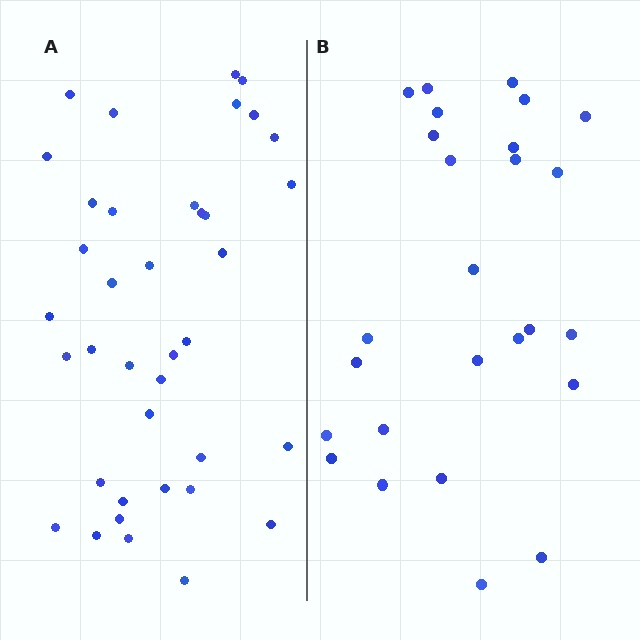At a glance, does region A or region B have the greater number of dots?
Region A (the left region) has more dots.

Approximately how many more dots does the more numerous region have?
Region A has roughly 12 or so more dots than region B.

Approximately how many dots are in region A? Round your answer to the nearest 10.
About 40 dots. (The exact count is 38, which rounds to 40.)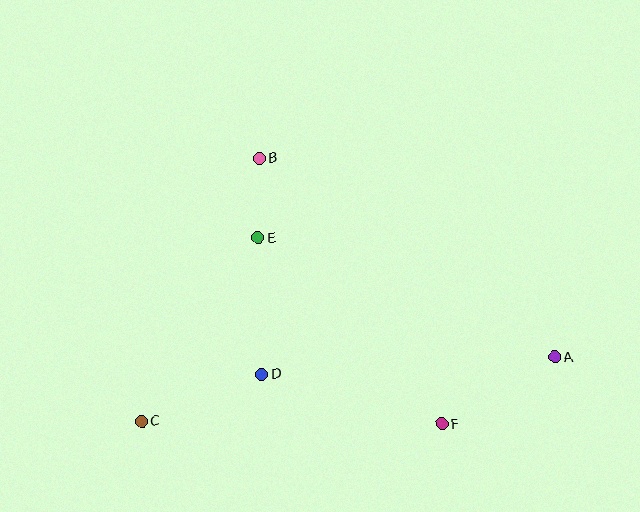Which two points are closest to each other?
Points B and E are closest to each other.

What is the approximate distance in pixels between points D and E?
The distance between D and E is approximately 136 pixels.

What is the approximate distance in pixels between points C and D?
The distance between C and D is approximately 129 pixels.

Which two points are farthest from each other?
Points A and C are farthest from each other.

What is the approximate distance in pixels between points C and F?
The distance between C and F is approximately 300 pixels.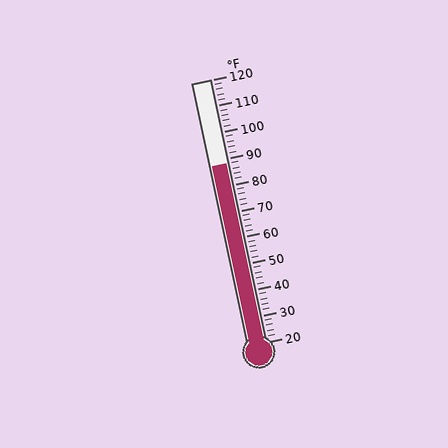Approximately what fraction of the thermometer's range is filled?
The thermometer is filled to approximately 70% of its range.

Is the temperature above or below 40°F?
The temperature is above 40°F.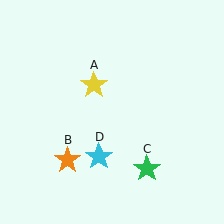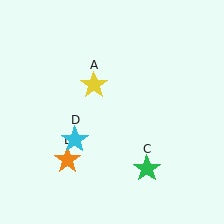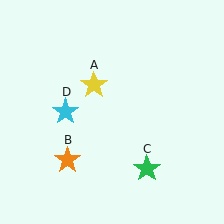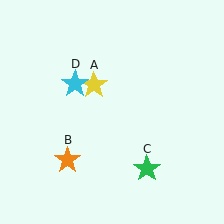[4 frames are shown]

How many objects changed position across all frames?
1 object changed position: cyan star (object D).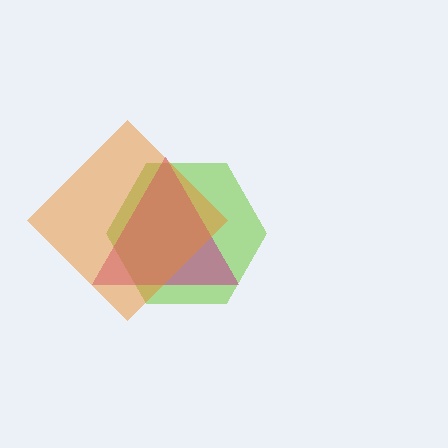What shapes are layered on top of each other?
The layered shapes are: a lime hexagon, a magenta triangle, an orange diamond.